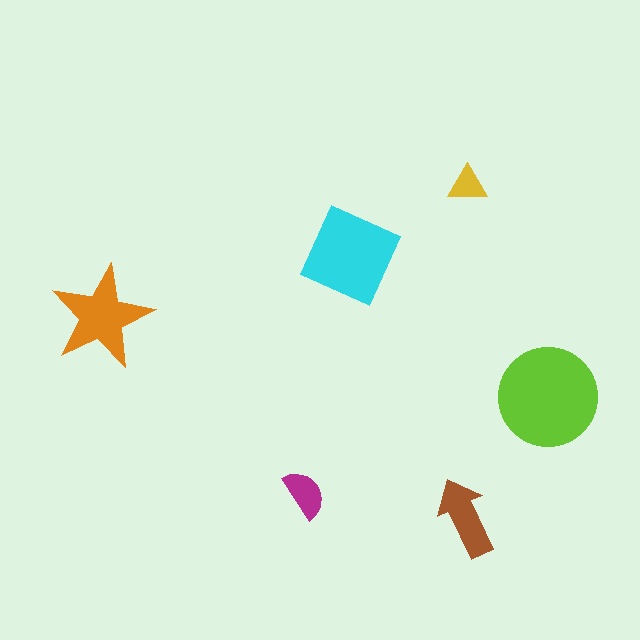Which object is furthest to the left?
The orange star is leftmost.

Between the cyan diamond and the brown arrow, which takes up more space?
The cyan diamond.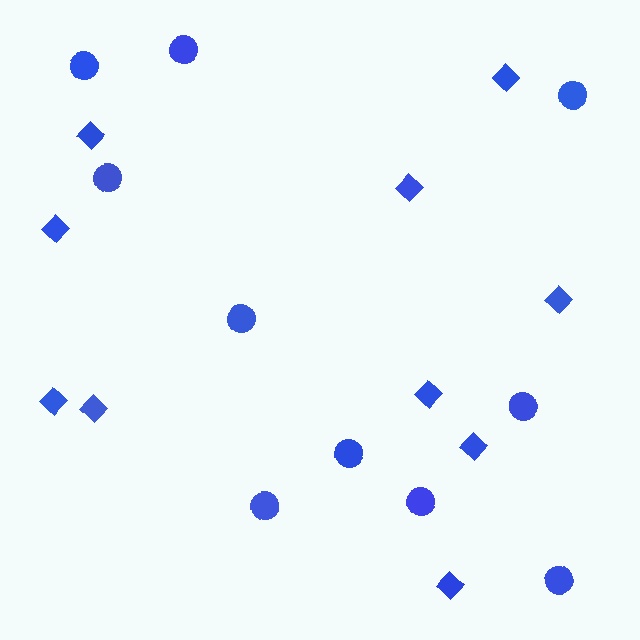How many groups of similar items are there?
There are 2 groups: one group of diamonds (10) and one group of circles (10).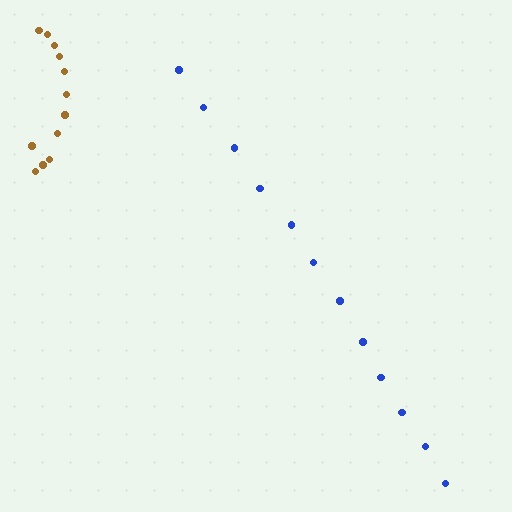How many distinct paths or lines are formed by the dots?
There are 2 distinct paths.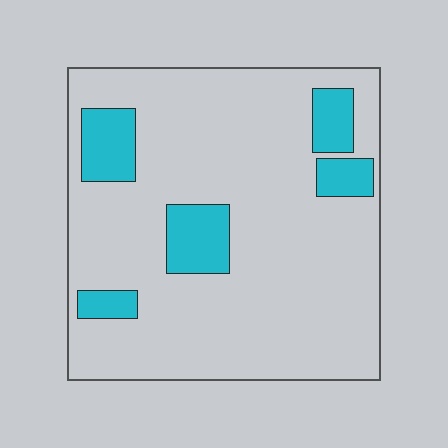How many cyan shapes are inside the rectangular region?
5.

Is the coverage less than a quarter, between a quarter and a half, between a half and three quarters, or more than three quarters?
Less than a quarter.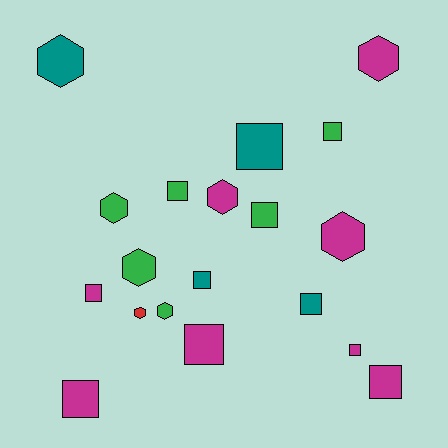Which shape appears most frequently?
Square, with 11 objects.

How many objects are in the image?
There are 19 objects.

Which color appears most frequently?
Magenta, with 8 objects.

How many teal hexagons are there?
There is 1 teal hexagon.